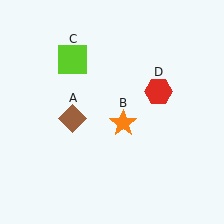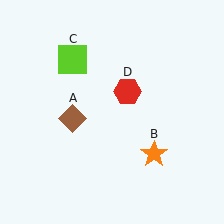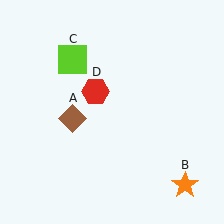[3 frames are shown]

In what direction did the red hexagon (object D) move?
The red hexagon (object D) moved left.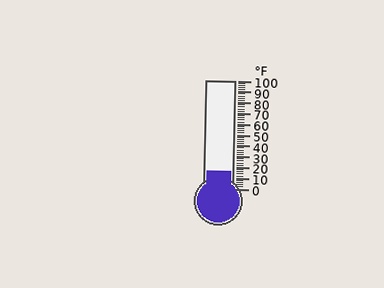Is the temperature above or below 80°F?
The temperature is below 80°F.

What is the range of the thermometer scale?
The thermometer scale ranges from 0°F to 100°F.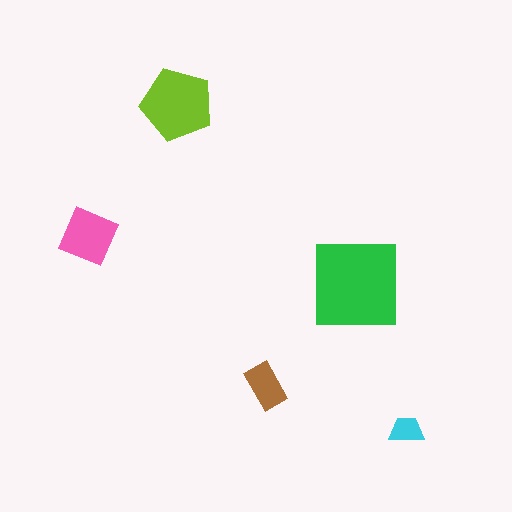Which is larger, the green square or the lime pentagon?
The green square.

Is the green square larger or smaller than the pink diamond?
Larger.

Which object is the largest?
The green square.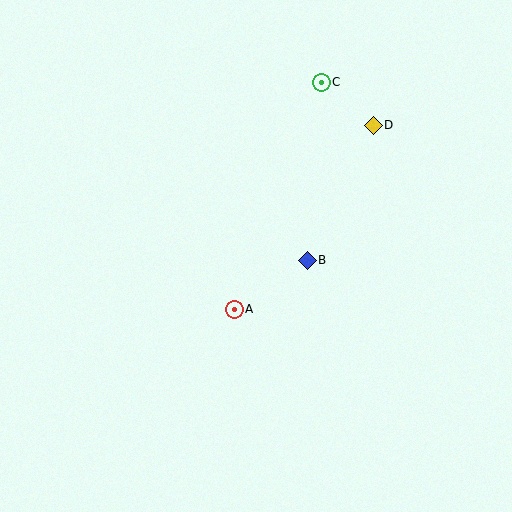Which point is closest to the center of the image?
Point B at (307, 260) is closest to the center.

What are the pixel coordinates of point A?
Point A is at (234, 309).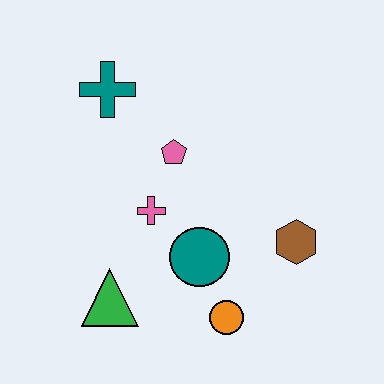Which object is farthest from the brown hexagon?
The teal cross is farthest from the brown hexagon.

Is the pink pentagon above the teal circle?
Yes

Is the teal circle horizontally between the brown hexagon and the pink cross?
Yes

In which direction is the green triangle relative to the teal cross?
The green triangle is below the teal cross.